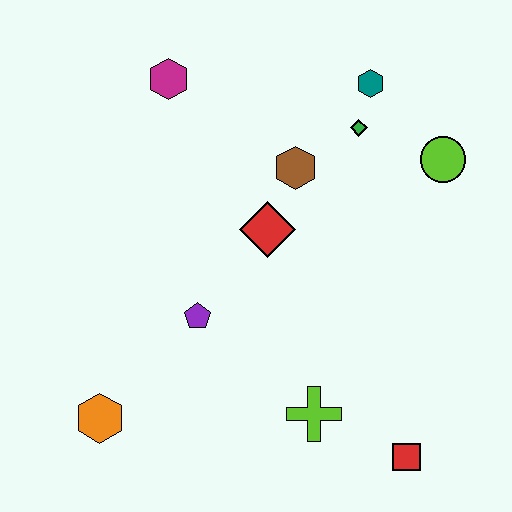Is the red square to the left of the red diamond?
No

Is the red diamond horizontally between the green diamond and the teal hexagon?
No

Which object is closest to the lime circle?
The green diamond is closest to the lime circle.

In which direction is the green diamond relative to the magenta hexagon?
The green diamond is to the right of the magenta hexagon.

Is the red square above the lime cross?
No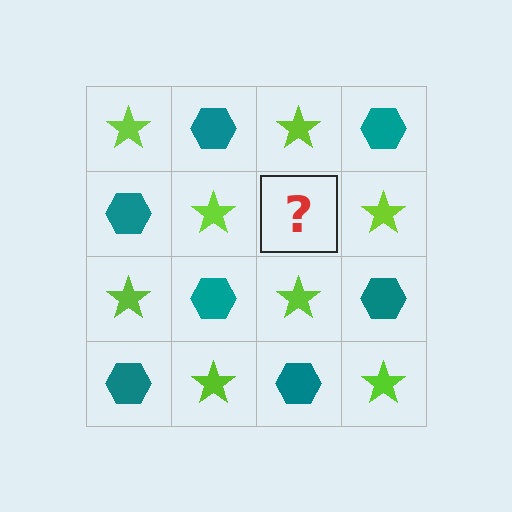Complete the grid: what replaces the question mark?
The question mark should be replaced with a teal hexagon.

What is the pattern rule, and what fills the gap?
The rule is that it alternates lime star and teal hexagon in a checkerboard pattern. The gap should be filled with a teal hexagon.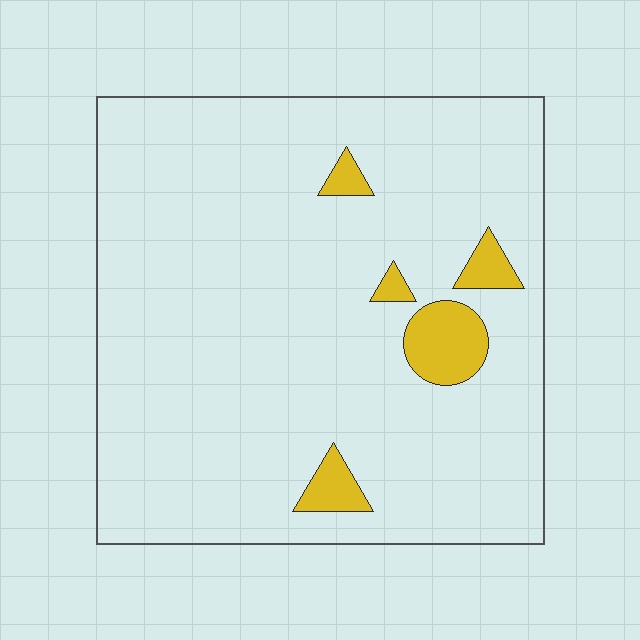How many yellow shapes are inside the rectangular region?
5.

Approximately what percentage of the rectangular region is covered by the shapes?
Approximately 5%.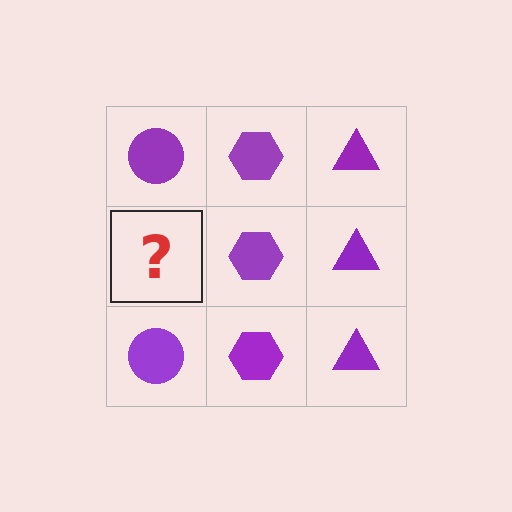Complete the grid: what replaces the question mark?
The question mark should be replaced with a purple circle.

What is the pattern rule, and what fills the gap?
The rule is that each column has a consistent shape. The gap should be filled with a purple circle.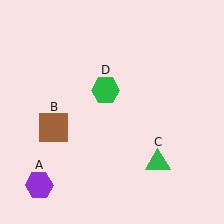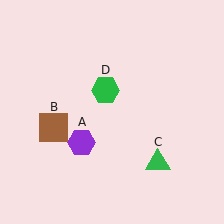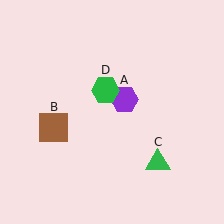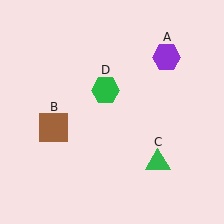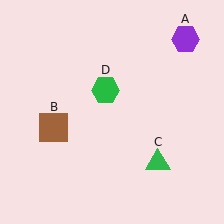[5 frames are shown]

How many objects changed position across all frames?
1 object changed position: purple hexagon (object A).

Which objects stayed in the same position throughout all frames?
Brown square (object B) and green triangle (object C) and green hexagon (object D) remained stationary.